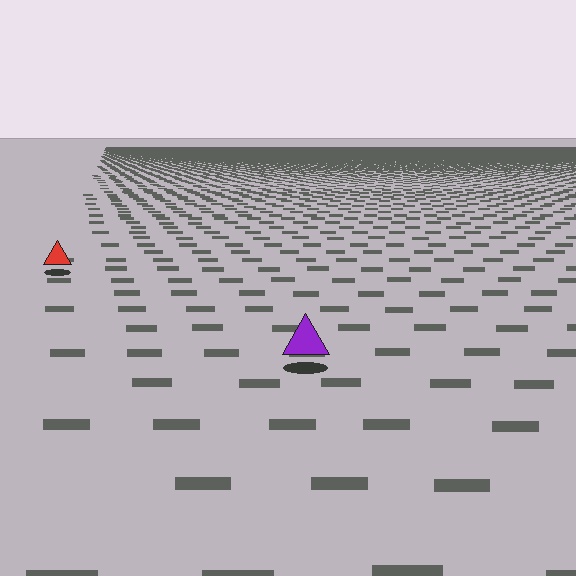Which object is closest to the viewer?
The purple triangle is closest. The texture marks near it are larger and more spread out.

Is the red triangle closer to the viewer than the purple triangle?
No. The purple triangle is closer — you can tell from the texture gradient: the ground texture is coarser near it.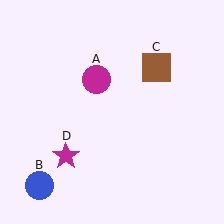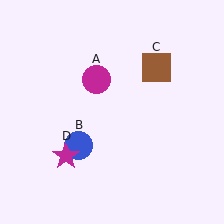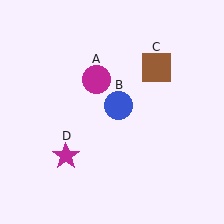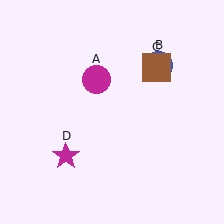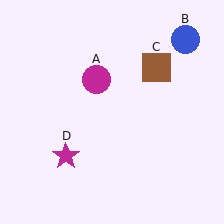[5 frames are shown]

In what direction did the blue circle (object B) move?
The blue circle (object B) moved up and to the right.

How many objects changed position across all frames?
1 object changed position: blue circle (object B).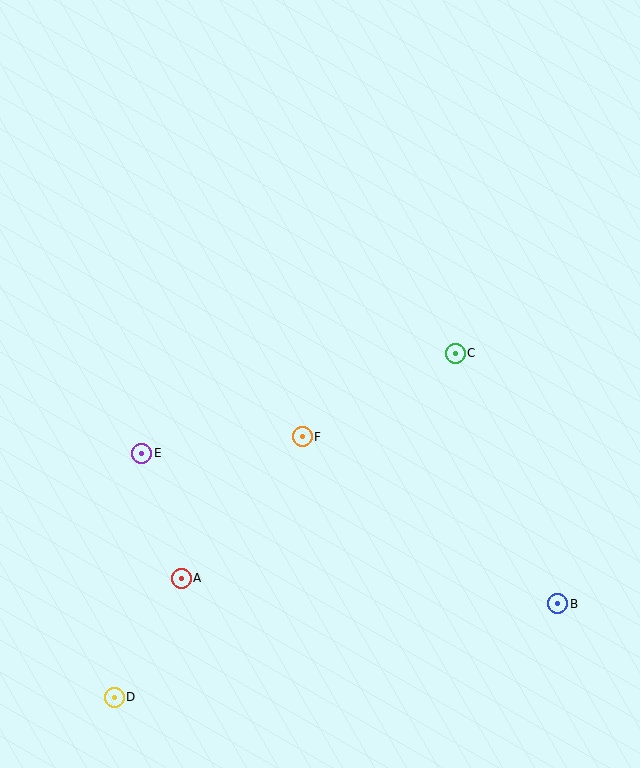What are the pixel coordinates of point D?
Point D is at (114, 697).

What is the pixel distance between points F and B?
The distance between F and B is 305 pixels.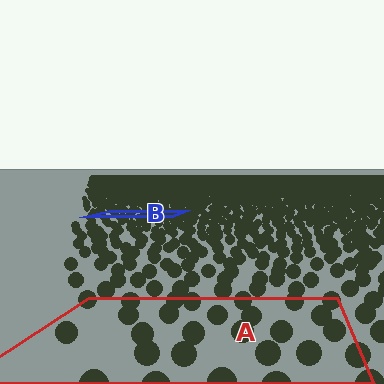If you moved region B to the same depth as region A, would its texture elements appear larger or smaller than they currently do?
They would appear larger. At a closer depth, the same texture elements are projected at a bigger on-screen size.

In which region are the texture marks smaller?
The texture marks are smaller in region B, because it is farther away.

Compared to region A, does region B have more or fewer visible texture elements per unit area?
Region B has more texture elements per unit area — they are packed more densely because it is farther away.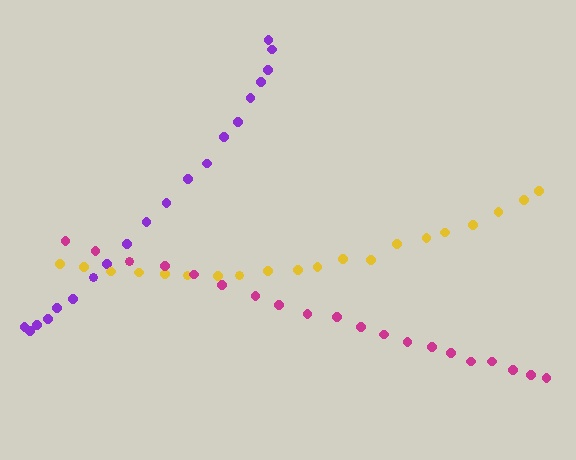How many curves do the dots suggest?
There are 3 distinct paths.